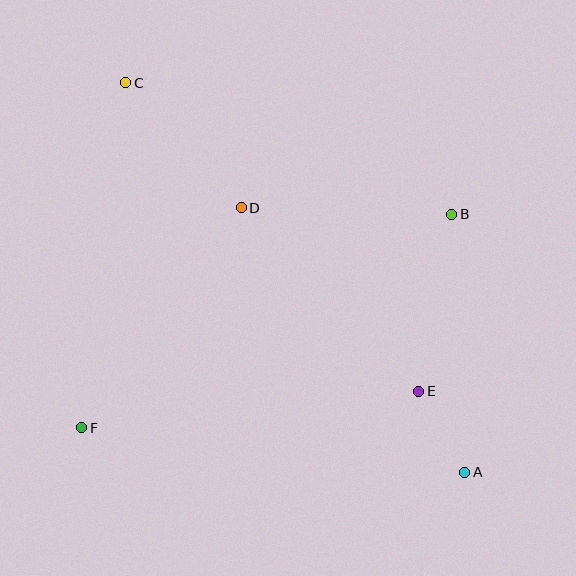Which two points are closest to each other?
Points A and E are closest to each other.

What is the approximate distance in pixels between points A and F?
The distance between A and F is approximately 386 pixels.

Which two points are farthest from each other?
Points A and C are farthest from each other.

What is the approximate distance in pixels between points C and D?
The distance between C and D is approximately 170 pixels.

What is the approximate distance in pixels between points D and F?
The distance between D and F is approximately 272 pixels.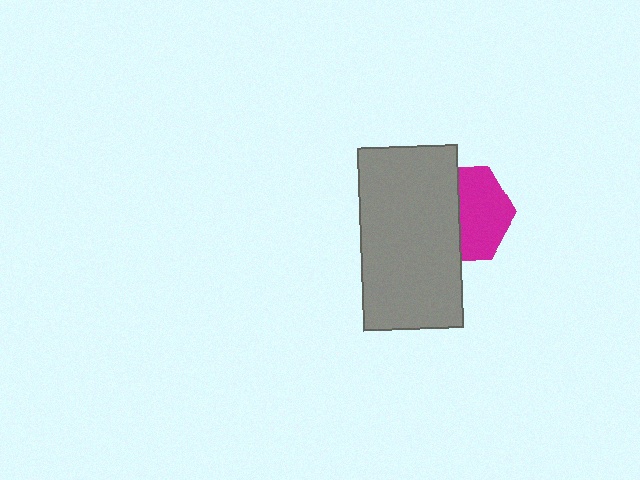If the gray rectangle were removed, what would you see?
You would see the complete magenta hexagon.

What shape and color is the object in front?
The object in front is a gray rectangle.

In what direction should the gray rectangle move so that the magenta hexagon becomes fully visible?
The gray rectangle should move left. That is the shortest direction to clear the overlap and leave the magenta hexagon fully visible.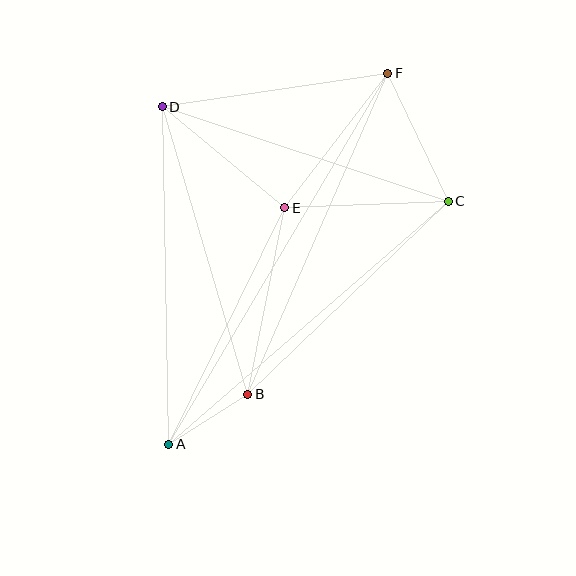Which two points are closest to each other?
Points A and B are closest to each other.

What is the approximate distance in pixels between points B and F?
The distance between B and F is approximately 350 pixels.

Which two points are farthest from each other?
Points A and F are farthest from each other.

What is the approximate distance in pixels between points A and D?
The distance between A and D is approximately 337 pixels.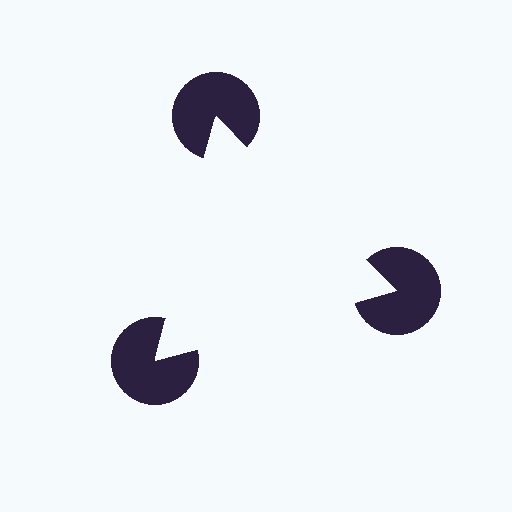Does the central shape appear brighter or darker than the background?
It typically appears slightly brighter than the background, even though no actual brightness change is drawn.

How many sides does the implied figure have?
3 sides.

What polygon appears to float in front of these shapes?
An illusory triangle — its edges are inferred from the aligned wedge cuts in the pac-man discs, not physically drawn.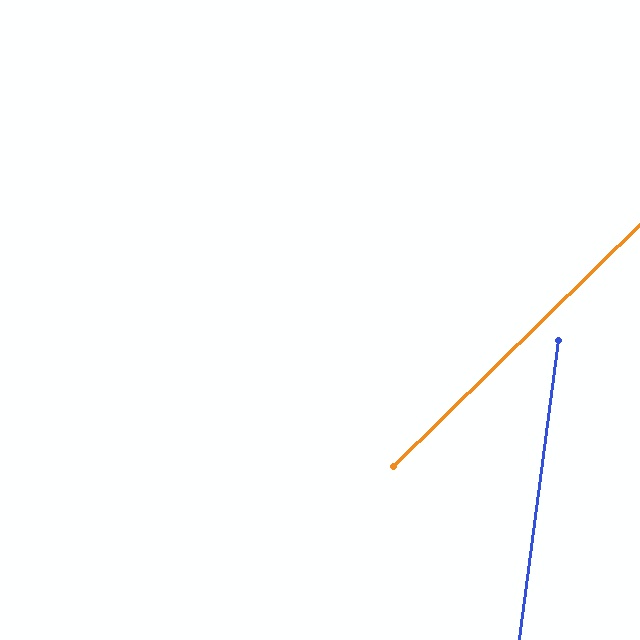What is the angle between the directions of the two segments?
Approximately 38 degrees.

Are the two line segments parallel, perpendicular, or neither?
Neither parallel nor perpendicular — they differ by about 38°.